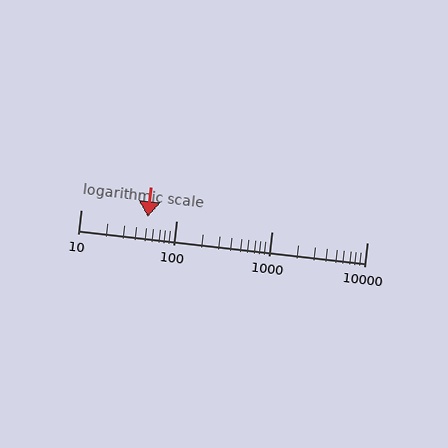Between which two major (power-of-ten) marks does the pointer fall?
The pointer is between 10 and 100.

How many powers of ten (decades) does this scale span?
The scale spans 3 decades, from 10 to 10000.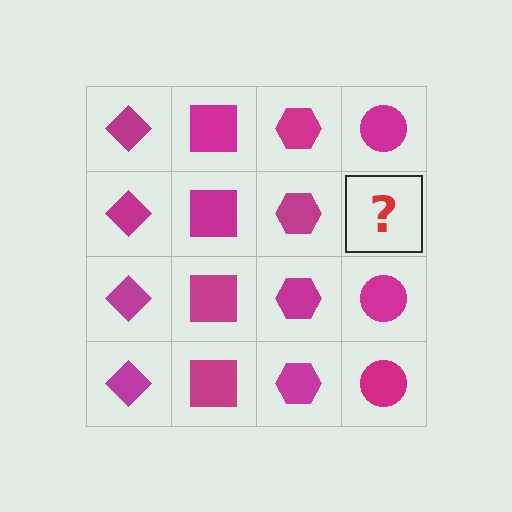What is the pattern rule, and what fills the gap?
The rule is that each column has a consistent shape. The gap should be filled with a magenta circle.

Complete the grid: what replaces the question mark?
The question mark should be replaced with a magenta circle.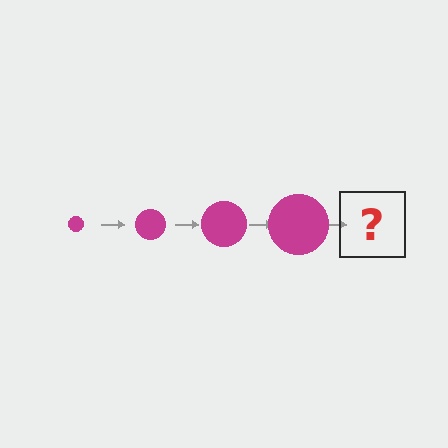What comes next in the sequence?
The next element should be a magenta circle, larger than the previous one.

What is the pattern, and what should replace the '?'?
The pattern is that the circle gets progressively larger each step. The '?' should be a magenta circle, larger than the previous one.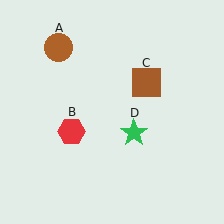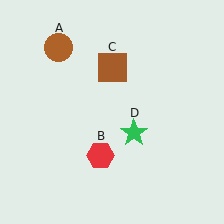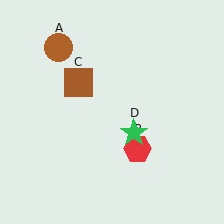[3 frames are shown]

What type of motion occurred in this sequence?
The red hexagon (object B), brown square (object C) rotated counterclockwise around the center of the scene.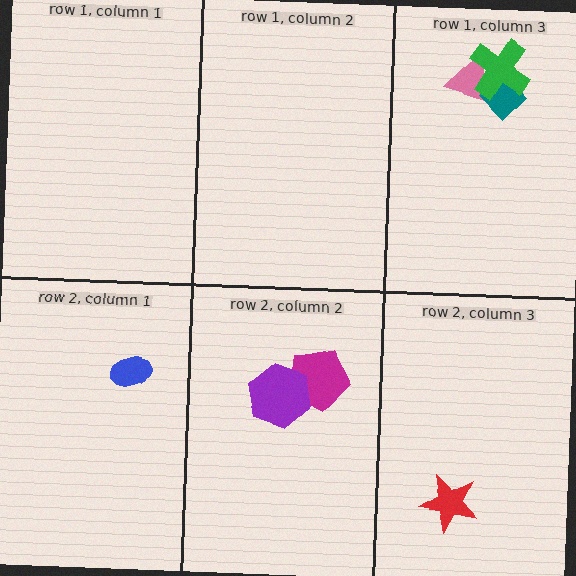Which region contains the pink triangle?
The row 1, column 3 region.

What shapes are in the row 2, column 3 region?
The red star.